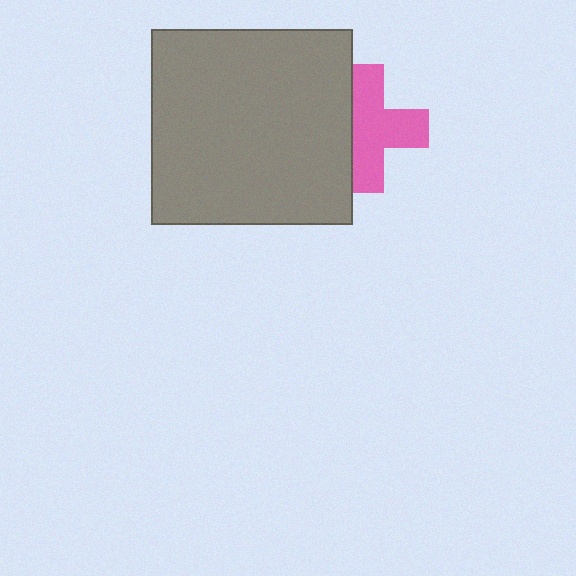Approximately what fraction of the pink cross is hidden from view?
Roughly 33% of the pink cross is hidden behind the gray rectangle.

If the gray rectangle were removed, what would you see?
You would see the complete pink cross.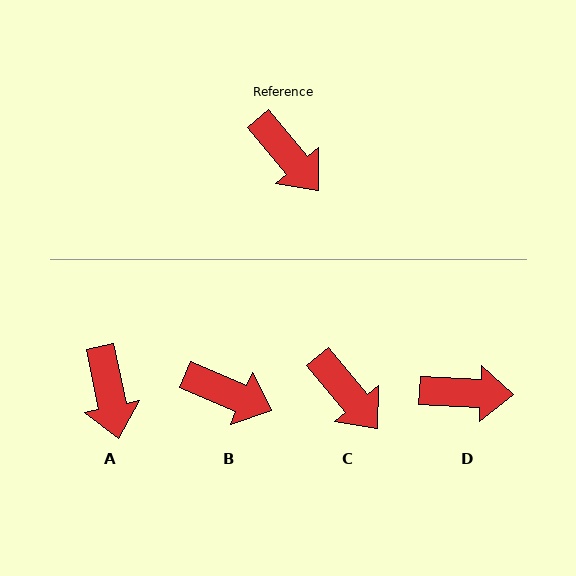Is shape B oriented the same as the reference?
No, it is off by about 27 degrees.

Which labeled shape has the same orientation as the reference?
C.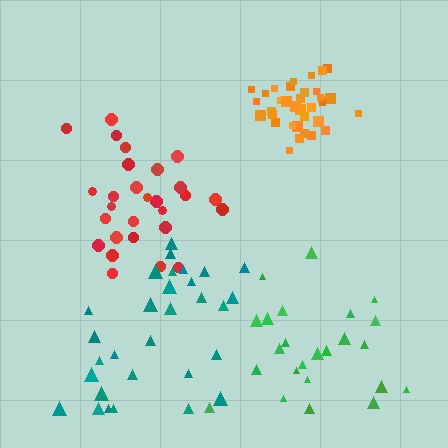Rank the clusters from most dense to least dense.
orange, teal, red, green.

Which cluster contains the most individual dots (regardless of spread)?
Orange (35).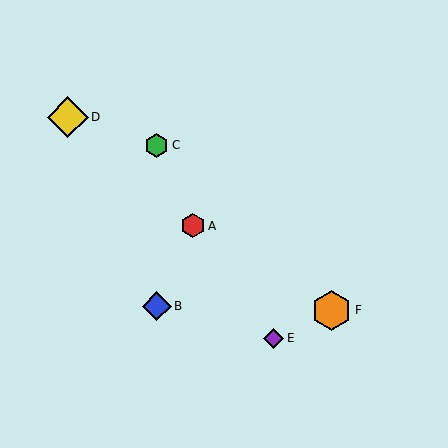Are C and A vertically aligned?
No, C is at x≈157 and A is at x≈193.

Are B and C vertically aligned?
Yes, both are at x≈157.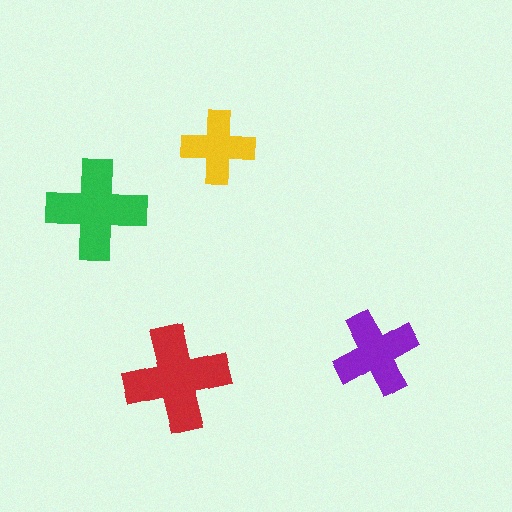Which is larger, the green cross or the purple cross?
The green one.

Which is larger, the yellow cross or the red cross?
The red one.